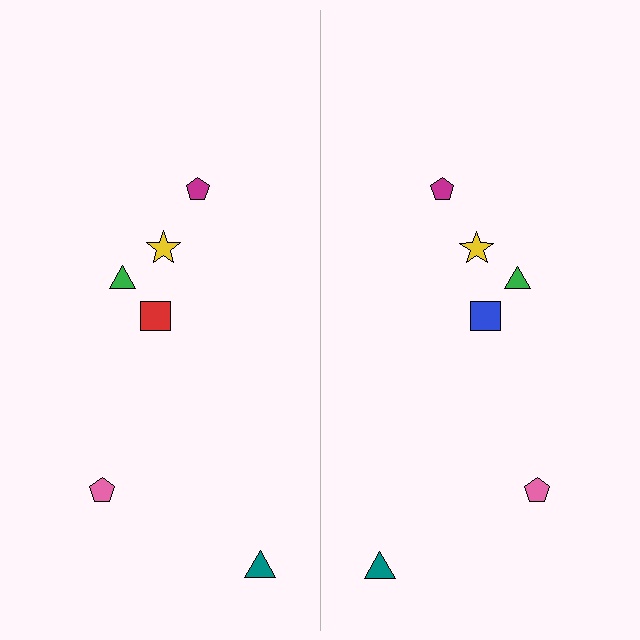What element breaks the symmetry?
The blue square on the right side breaks the symmetry — its mirror counterpart is red.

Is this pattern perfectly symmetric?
No, the pattern is not perfectly symmetric. The blue square on the right side breaks the symmetry — its mirror counterpart is red.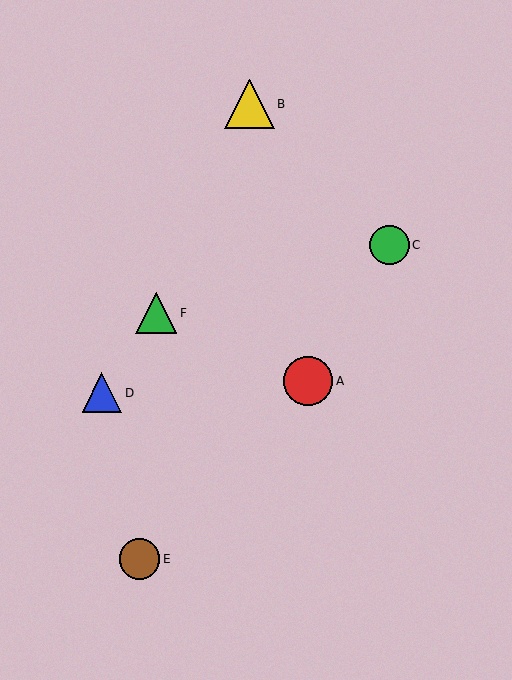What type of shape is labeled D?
Shape D is a blue triangle.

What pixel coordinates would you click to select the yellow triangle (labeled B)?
Click at (249, 104) to select the yellow triangle B.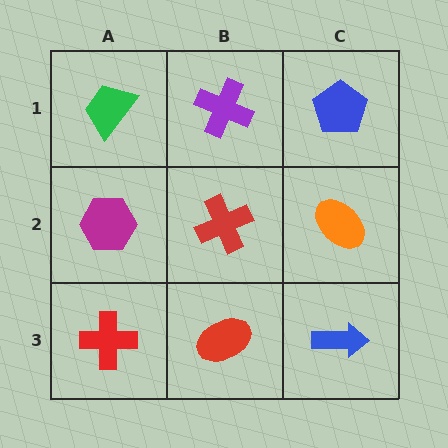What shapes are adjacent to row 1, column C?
An orange ellipse (row 2, column C), a purple cross (row 1, column B).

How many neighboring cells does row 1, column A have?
2.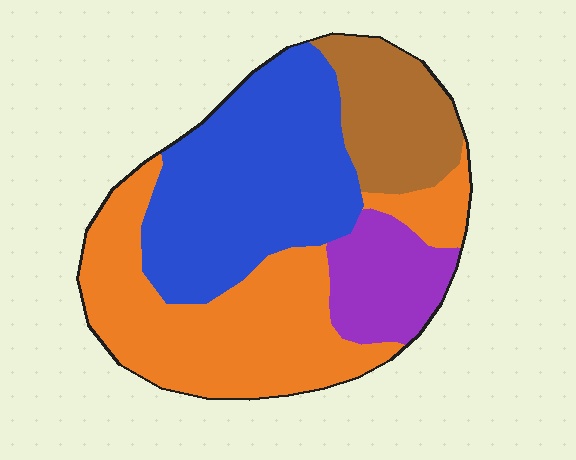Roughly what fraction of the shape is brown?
Brown covers 15% of the shape.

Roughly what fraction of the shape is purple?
Purple covers 12% of the shape.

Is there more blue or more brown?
Blue.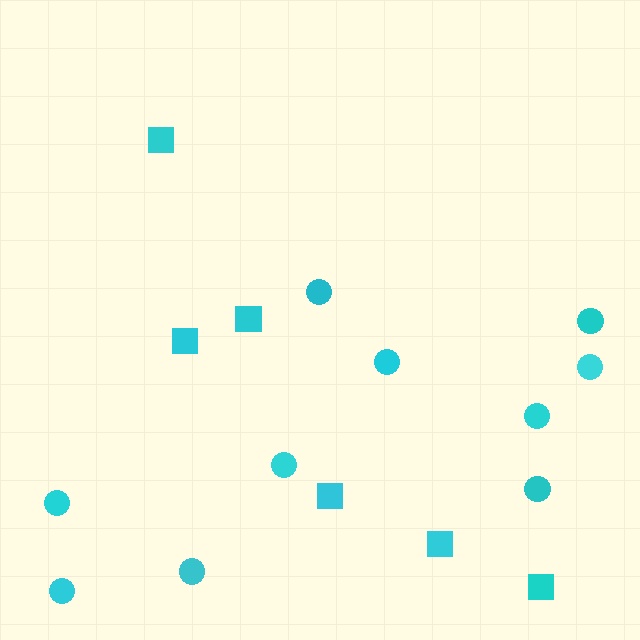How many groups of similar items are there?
There are 2 groups: one group of squares (6) and one group of circles (10).